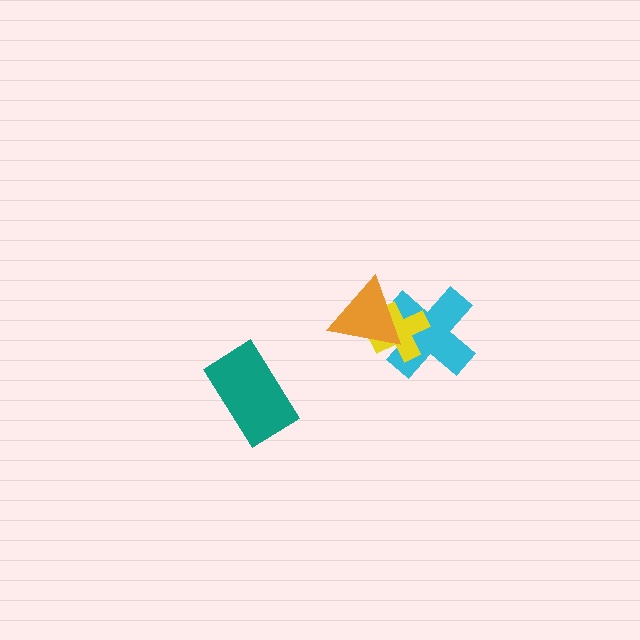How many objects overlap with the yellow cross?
2 objects overlap with the yellow cross.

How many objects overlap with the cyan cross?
2 objects overlap with the cyan cross.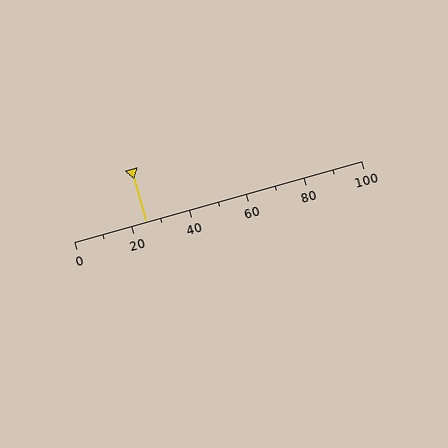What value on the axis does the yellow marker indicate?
The marker indicates approximately 25.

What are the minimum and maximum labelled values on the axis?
The axis runs from 0 to 100.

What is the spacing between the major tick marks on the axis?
The major ticks are spaced 20 apart.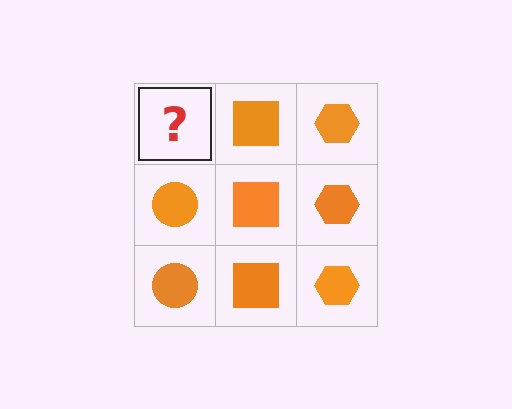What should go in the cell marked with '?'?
The missing cell should contain an orange circle.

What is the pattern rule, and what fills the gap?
The rule is that each column has a consistent shape. The gap should be filled with an orange circle.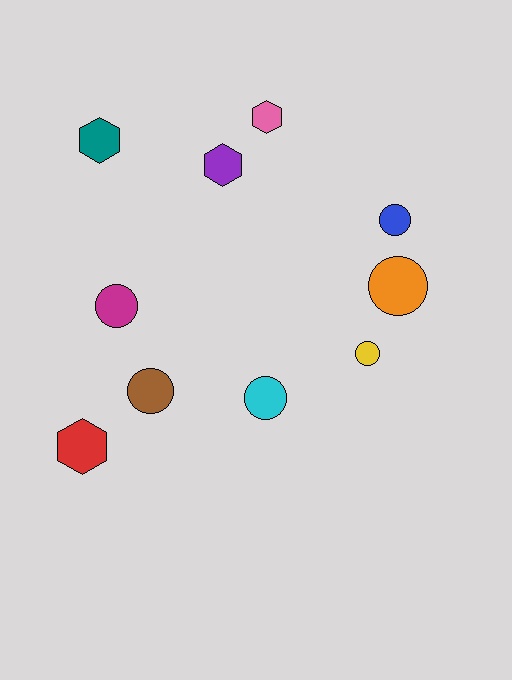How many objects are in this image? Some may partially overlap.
There are 10 objects.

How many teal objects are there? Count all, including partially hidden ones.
There is 1 teal object.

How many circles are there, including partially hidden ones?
There are 6 circles.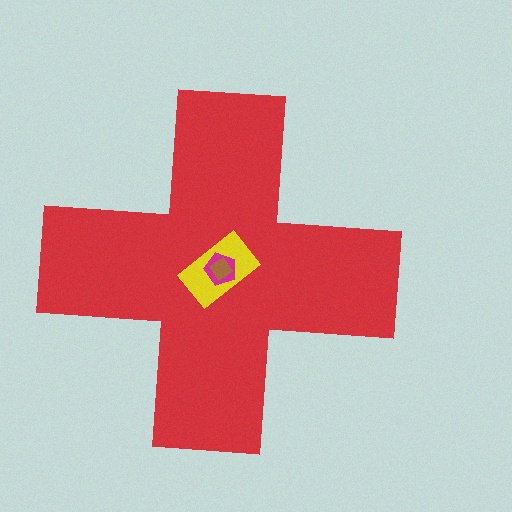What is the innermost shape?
The brown diamond.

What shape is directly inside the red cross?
The yellow rectangle.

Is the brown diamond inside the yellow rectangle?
Yes.